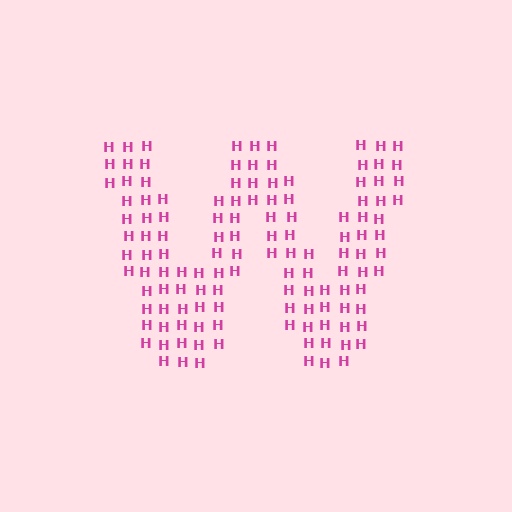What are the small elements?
The small elements are letter H's.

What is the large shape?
The large shape is the letter W.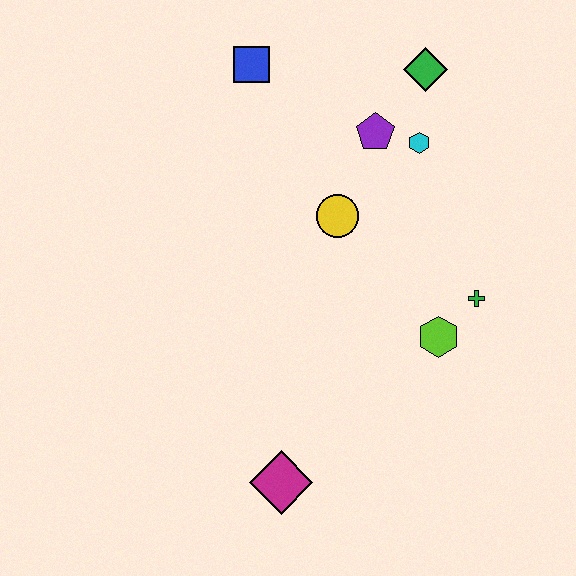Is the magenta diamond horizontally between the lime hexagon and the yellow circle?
No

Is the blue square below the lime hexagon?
No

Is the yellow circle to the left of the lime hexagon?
Yes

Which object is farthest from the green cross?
The blue square is farthest from the green cross.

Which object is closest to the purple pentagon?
The cyan hexagon is closest to the purple pentagon.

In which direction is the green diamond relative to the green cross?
The green diamond is above the green cross.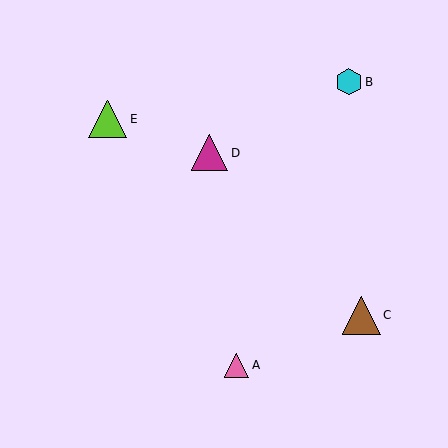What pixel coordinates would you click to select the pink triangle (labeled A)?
Click at (237, 365) to select the pink triangle A.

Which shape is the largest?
The lime triangle (labeled E) is the largest.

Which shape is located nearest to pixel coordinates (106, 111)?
The lime triangle (labeled E) at (108, 119) is nearest to that location.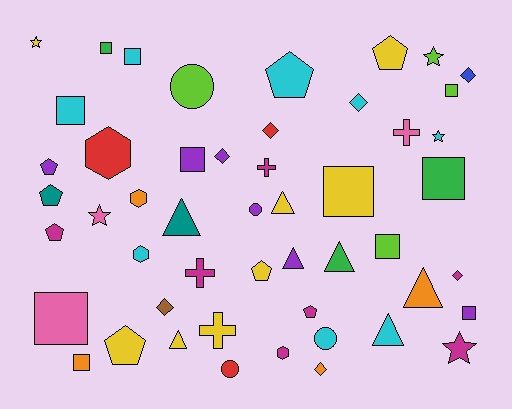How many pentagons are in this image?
There are 8 pentagons.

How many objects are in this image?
There are 50 objects.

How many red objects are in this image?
There are 3 red objects.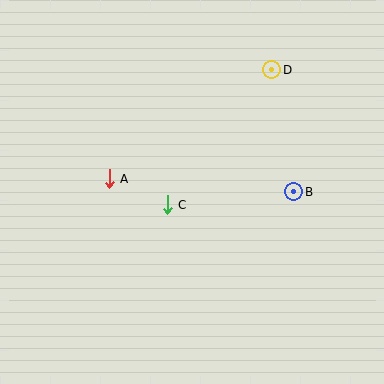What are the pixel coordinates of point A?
Point A is at (109, 179).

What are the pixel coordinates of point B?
Point B is at (294, 192).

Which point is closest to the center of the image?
Point C at (167, 205) is closest to the center.